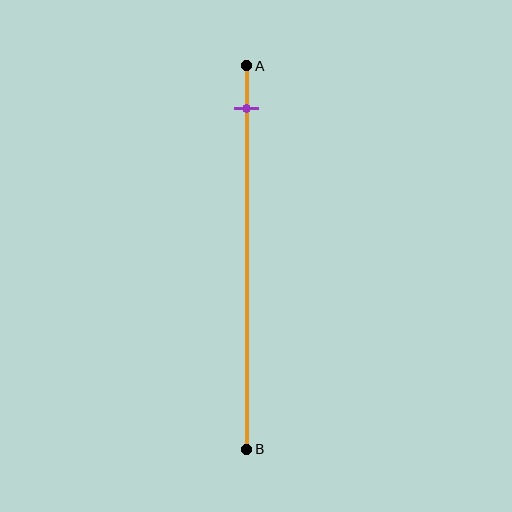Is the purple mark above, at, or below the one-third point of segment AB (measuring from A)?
The purple mark is above the one-third point of segment AB.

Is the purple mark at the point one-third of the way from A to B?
No, the mark is at about 10% from A, not at the 33% one-third point.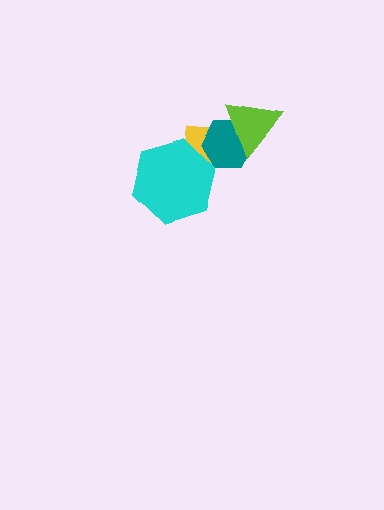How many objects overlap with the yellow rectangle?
2 objects overlap with the yellow rectangle.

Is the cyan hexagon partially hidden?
No, no other shape covers it.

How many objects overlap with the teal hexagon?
2 objects overlap with the teal hexagon.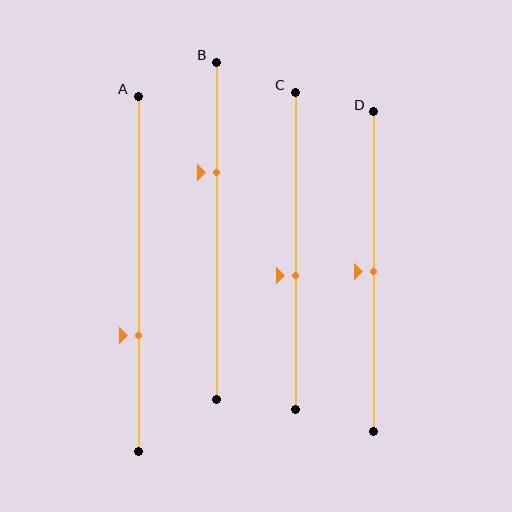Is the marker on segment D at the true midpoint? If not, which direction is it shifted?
Yes, the marker on segment D is at the true midpoint.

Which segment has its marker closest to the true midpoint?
Segment D has its marker closest to the true midpoint.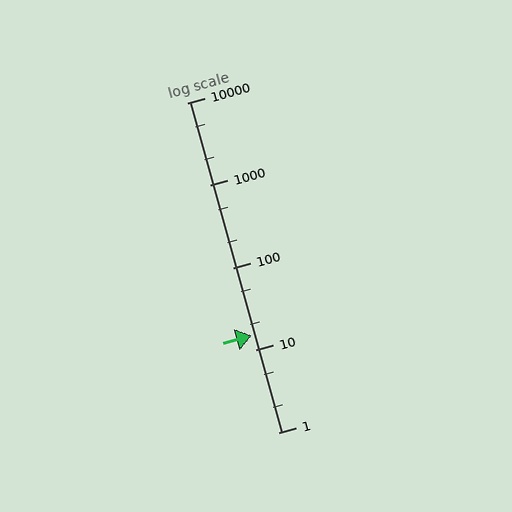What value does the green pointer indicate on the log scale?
The pointer indicates approximately 15.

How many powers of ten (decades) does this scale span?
The scale spans 4 decades, from 1 to 10000.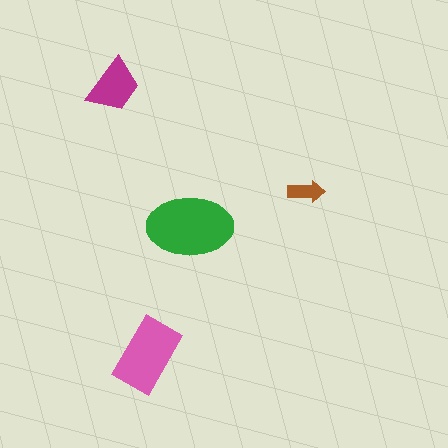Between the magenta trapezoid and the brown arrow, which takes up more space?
The magenta trapezoid.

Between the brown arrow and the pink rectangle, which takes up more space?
The pink rectangle.